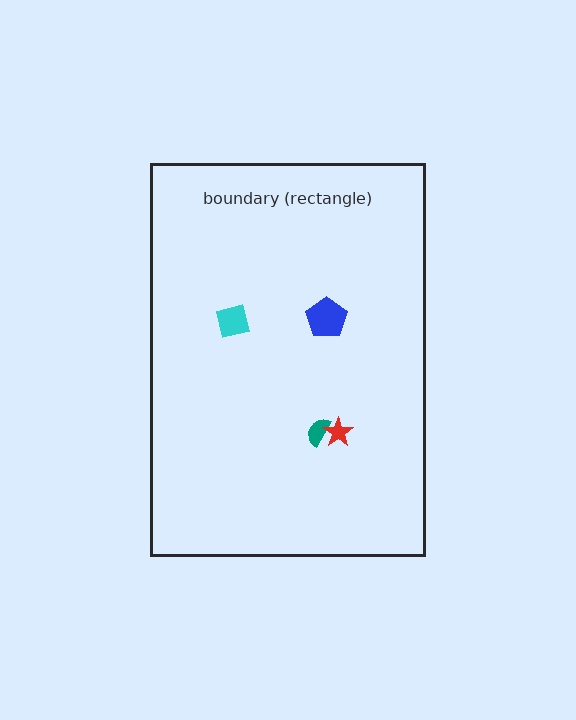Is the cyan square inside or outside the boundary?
Inside.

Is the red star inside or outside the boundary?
Inside.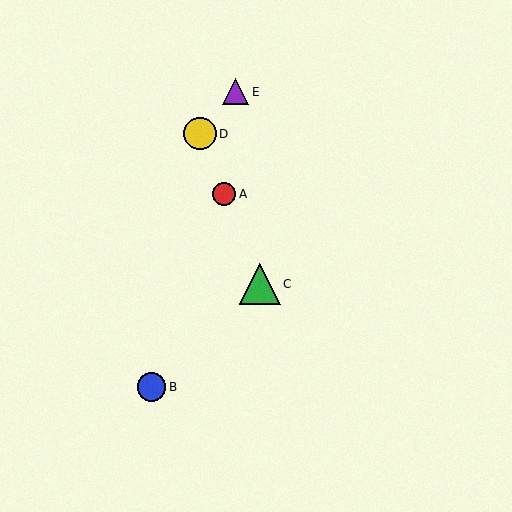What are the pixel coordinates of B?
Object B is at (152, 387).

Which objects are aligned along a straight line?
Objects A, C, D are aligned along a straight line.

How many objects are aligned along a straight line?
3 objects (A, C, D) are aligned along a straight line.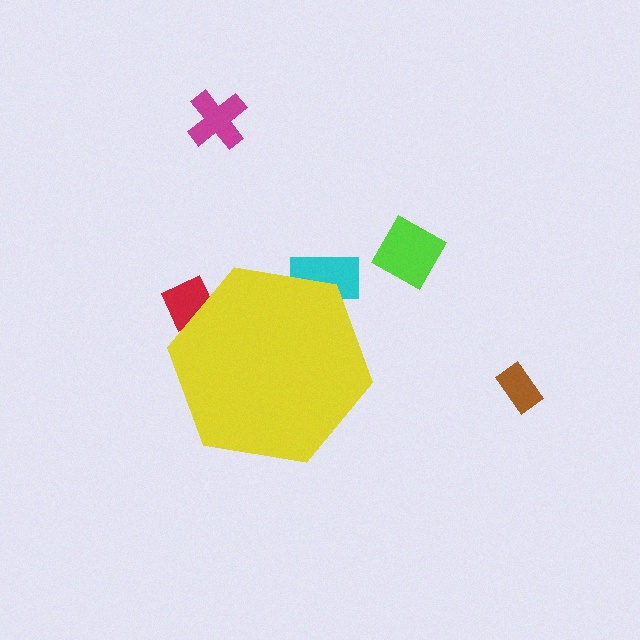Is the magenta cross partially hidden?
No, the magenta cross is fully visible.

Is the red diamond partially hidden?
Yes, the red diamond is partially hidden behind the yellow hexagon.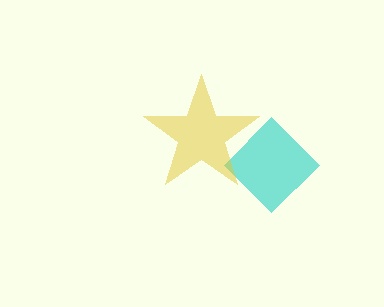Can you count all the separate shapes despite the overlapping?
Yes, there are 2 separate shapes.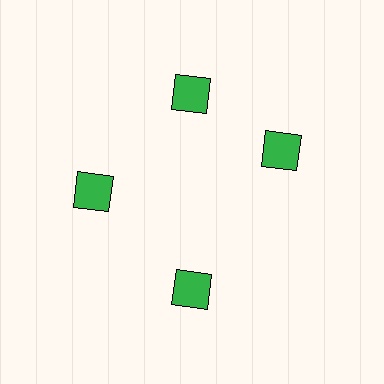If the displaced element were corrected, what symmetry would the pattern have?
It would have 4-fold rotational symmetry — the pattern would map onto itself every 90 degrees.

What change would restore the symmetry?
The symmetry would be restored by rotating it back into even spacing with its neighbors so that all 4 squares sit at equal angles and equal distance from the center.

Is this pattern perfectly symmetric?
No. The 4 green squares are arranged in a ring, but one element near the 3 o'clock position is rotated out of alignment along the ring, breaking the 4-fold rotational symmetry.